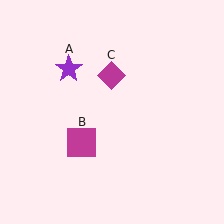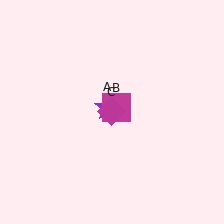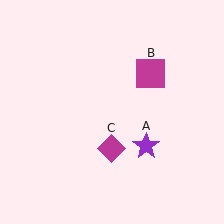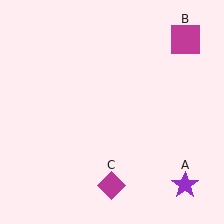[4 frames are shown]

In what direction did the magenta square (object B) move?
The magenta square (object B) moved up and to the right.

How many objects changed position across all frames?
3 objects changed position: purple star (object A), magenta square (object B), magenta diamond (object C).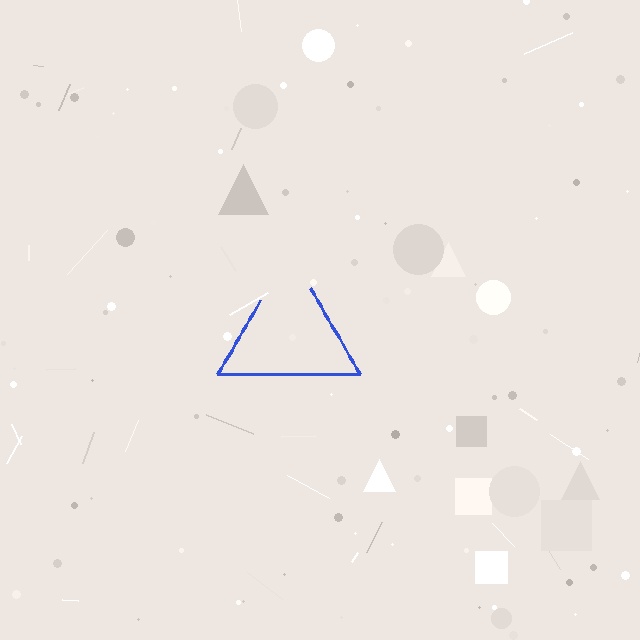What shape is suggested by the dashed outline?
The dashed outline suggests a triangle.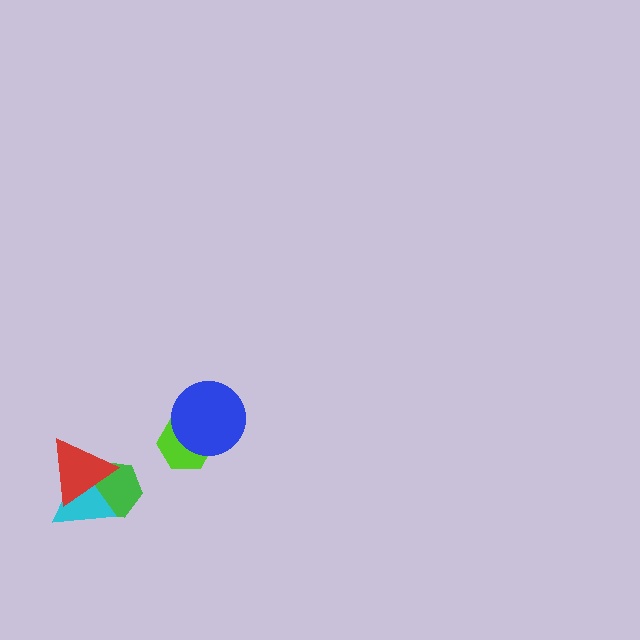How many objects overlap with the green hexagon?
2 objects overlap with the green hexagon.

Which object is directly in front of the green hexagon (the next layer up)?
The cyan triangle is directly in front of the green hexagon.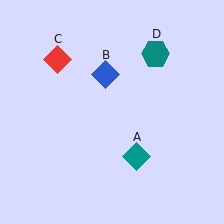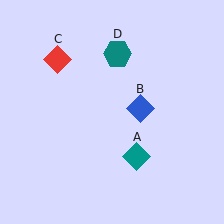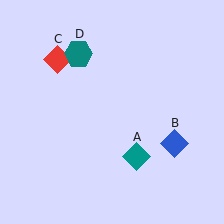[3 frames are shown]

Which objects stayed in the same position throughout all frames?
Teal diamond (object A) and red diamond (object C) remained stationary.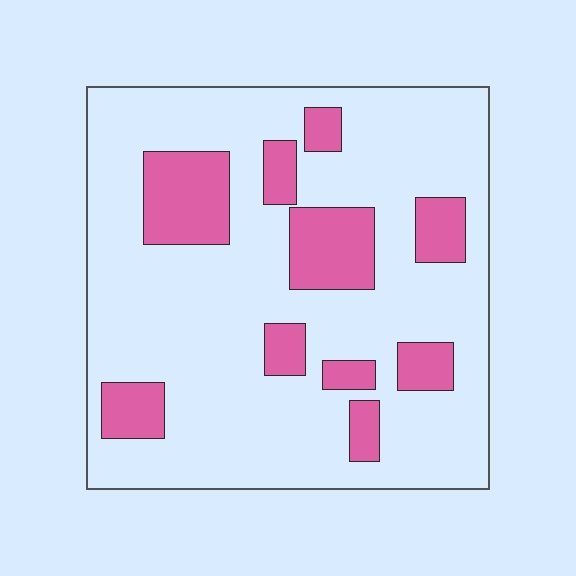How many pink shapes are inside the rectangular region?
10.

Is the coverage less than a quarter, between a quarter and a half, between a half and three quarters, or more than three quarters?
Less than a quarter.